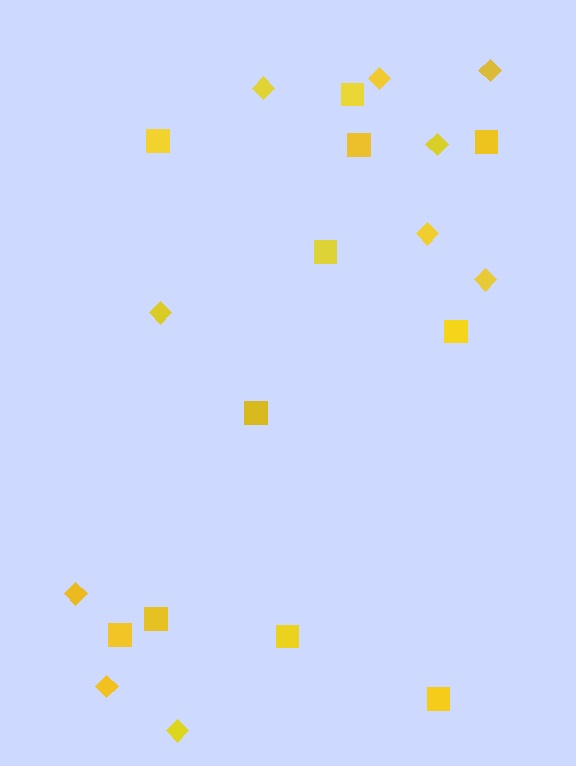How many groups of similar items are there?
There are 2 groups: one group of diamonds (10) and one group of squares (11).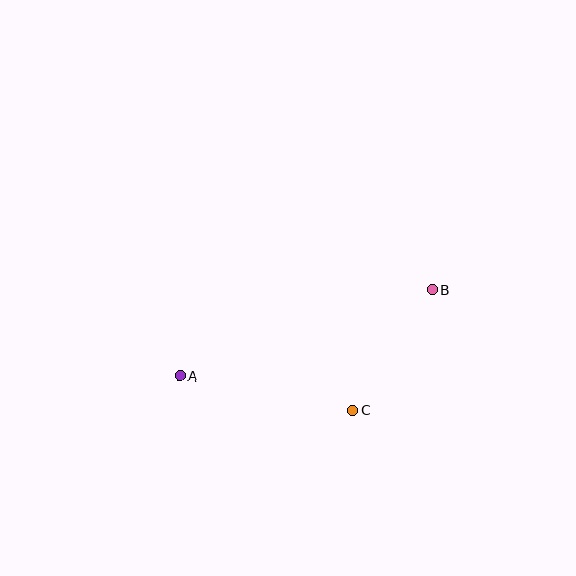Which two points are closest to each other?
Points B and C are closest to each other.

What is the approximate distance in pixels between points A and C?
The distance between A and C is approximately 177 pixels.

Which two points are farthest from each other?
Points A and B are farthest from each other.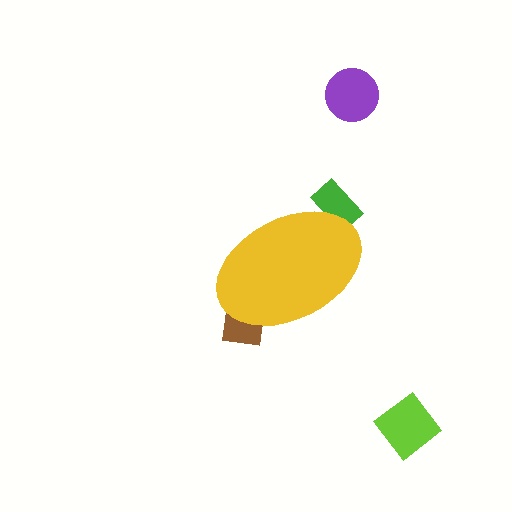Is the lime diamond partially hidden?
No, the lime diamond is fully visible.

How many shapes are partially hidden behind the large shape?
2 shapes are partially hidden.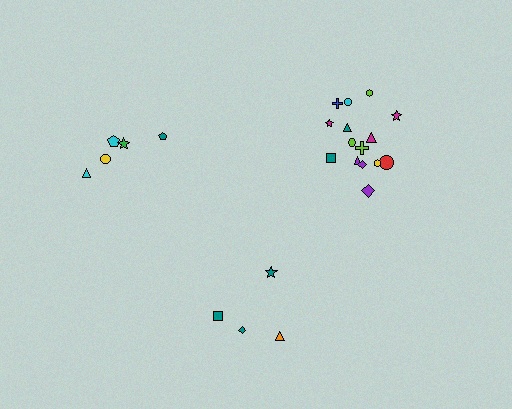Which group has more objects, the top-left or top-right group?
The top-right group.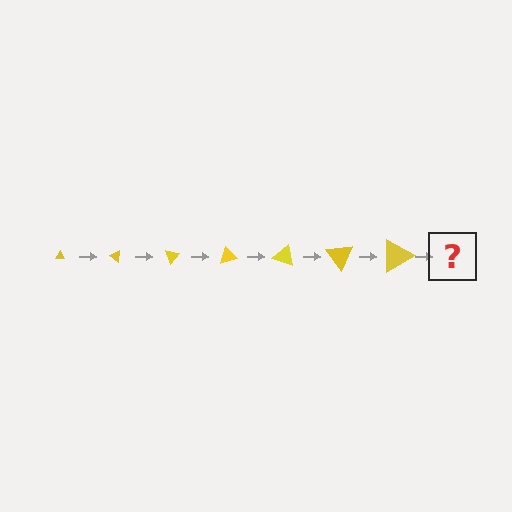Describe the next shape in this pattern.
It should be a triangle, larger than the previous one and rotated 245 degrees from the start.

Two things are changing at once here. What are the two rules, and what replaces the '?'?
The two rules are that the triangle grows larger each step and it rotates 35 degrees each step. The '?' should be a triangle, larger than the previous one and rotated 245 degrees from the start.